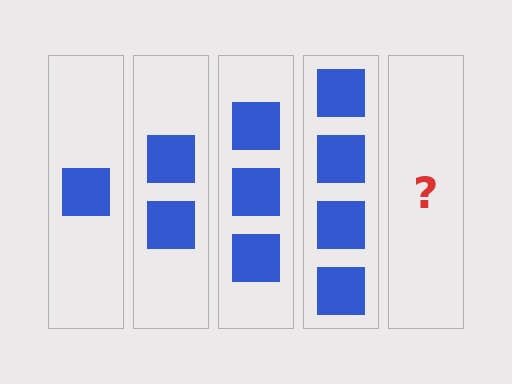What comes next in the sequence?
The next element should be 5 squares.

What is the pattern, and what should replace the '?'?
The pattern is that each step adds one more square. The '?' should be 5 squares.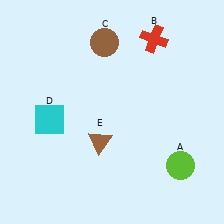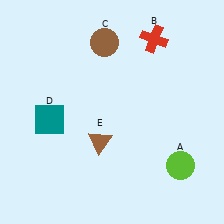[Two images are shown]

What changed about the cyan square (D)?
In Image 1, D is cyan. In Image 2, it changed to teal.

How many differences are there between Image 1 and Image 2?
There is 1 difference between the two images.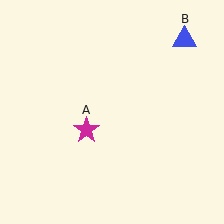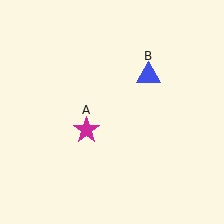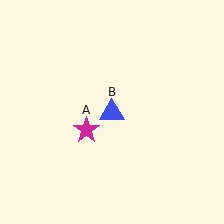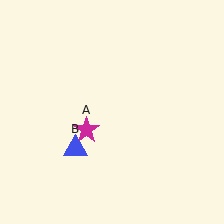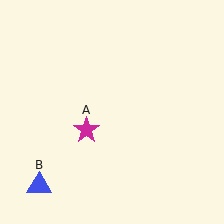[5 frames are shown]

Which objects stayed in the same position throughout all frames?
Magenta star (object A) remained stationary.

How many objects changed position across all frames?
1 object changed position: blue triangle (object B).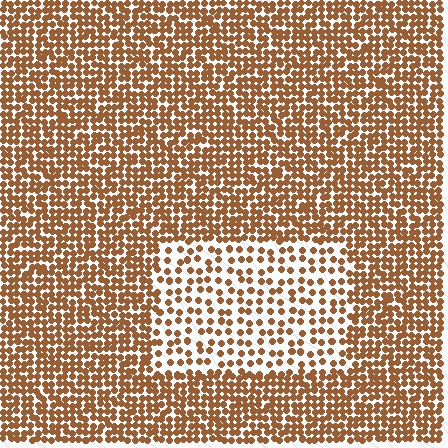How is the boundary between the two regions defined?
The boundary is defined by a change in element density (approximately 2.2x ratio). All elements are the same color, size, and shape.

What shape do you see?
I see a rectangle.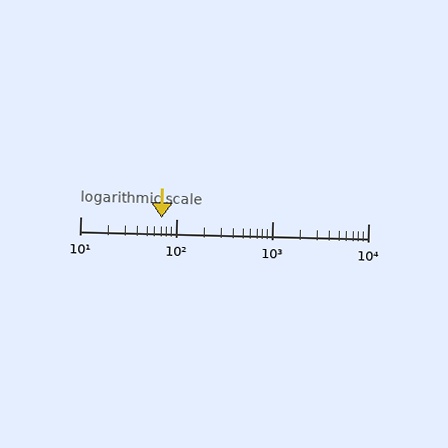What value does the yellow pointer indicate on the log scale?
The pointer indicates approximately 71.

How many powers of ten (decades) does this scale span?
The scale spans 3 decades, from 10 to 10000.